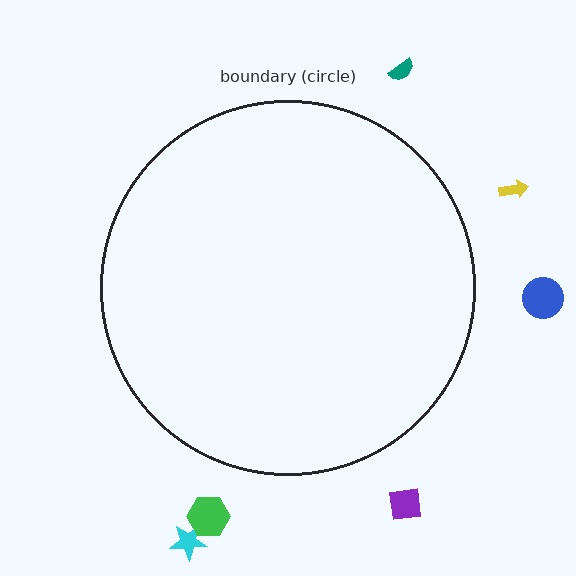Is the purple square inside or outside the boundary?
Outside.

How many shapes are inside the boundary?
0 inside, 6 outside.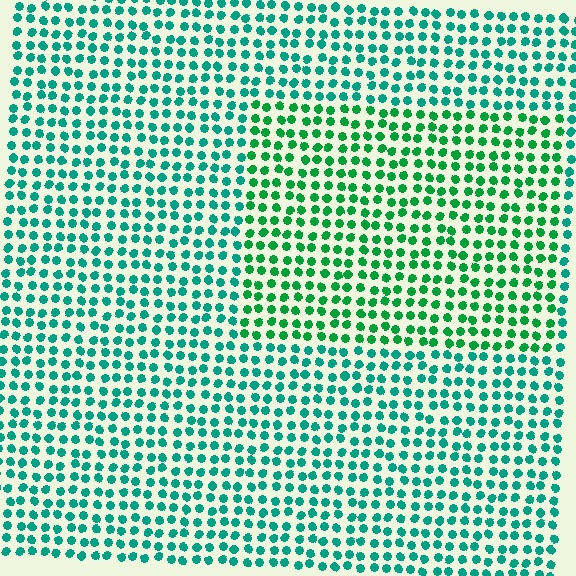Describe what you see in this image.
The image is filled with small teal elements in a uniform arrangement. A rectangle-shaped region is visible where the elements are tinted to a slightly different hue, forming a subtle color boundary.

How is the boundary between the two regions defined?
The boundary is defined purely by a slight shift in hue (about 29 degrees). Spacing, size, and orientation are identical on both sides.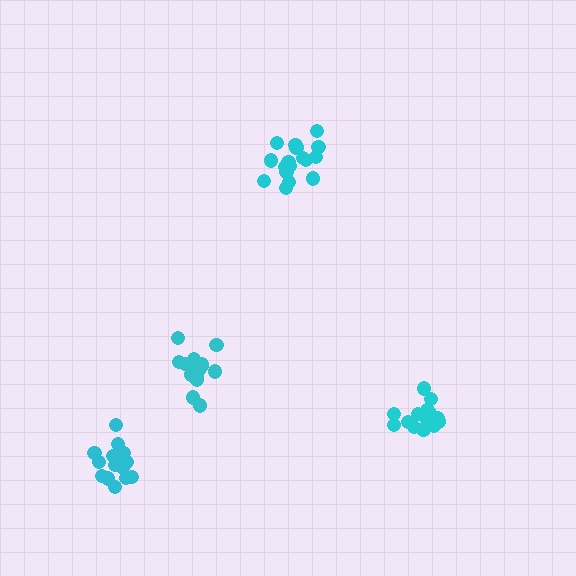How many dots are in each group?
Group 1: 16 dots, Group 2: 18 dots, Group 3: 16 dots, Group 4: 16 dots (66 total).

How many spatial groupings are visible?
There are 4 spatial groupings.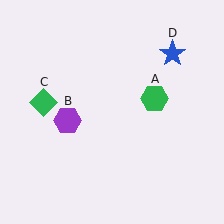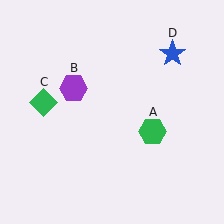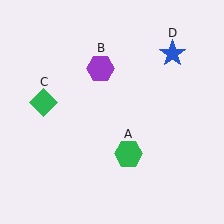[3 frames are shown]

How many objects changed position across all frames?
2 objects changed position: green hexagon (object A), purple hexagon (object B).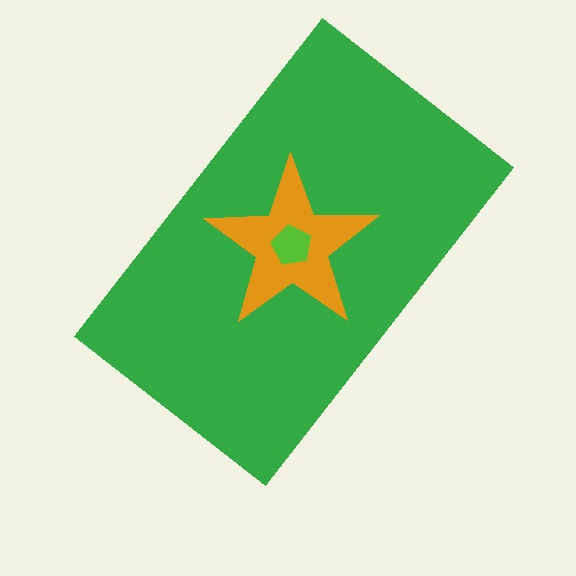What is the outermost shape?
The green rectangle.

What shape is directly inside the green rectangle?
The orange star.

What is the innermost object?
The lime pentagon.